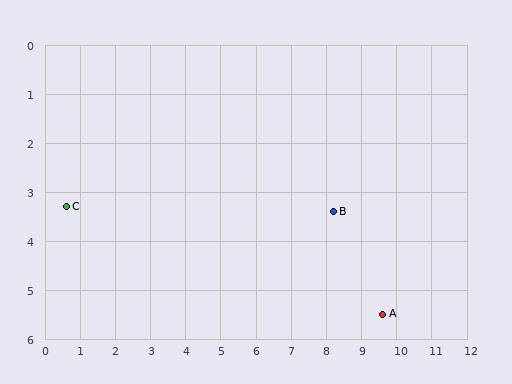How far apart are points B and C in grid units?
Points B and C are about 7.6 grid units apart.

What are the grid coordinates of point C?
Point C is at approximately (0.6, 3.3).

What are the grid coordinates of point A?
Point A is at approximately (9.6, 5.5).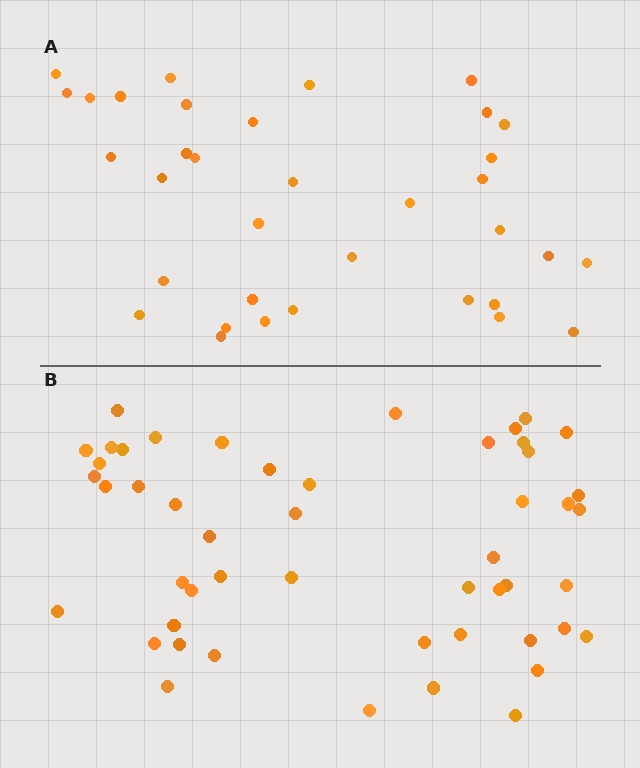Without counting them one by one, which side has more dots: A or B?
Region B (the bottom region) has more dots.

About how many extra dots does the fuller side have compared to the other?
Region B has approximately 15 more dots than region A.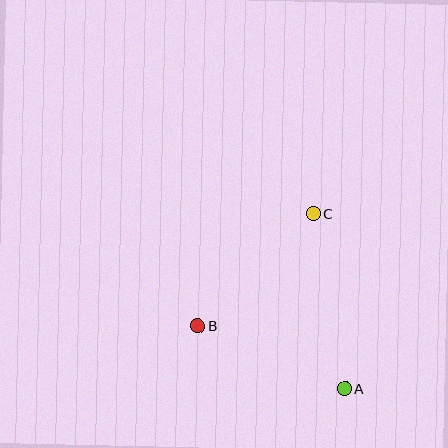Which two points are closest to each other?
Points A and B are closest to each other.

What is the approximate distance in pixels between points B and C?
The distance between B and C is approximately 161 pixels.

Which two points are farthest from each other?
Points A and C are farthest from each other.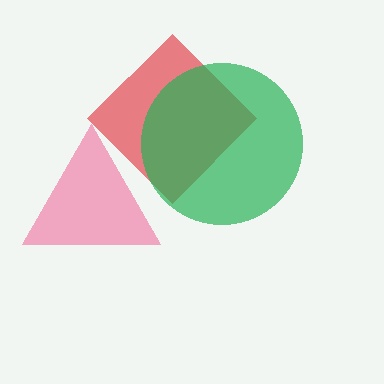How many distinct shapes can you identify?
There are 3 distinct shapes: a pink triangle, a red diamond, a green circle.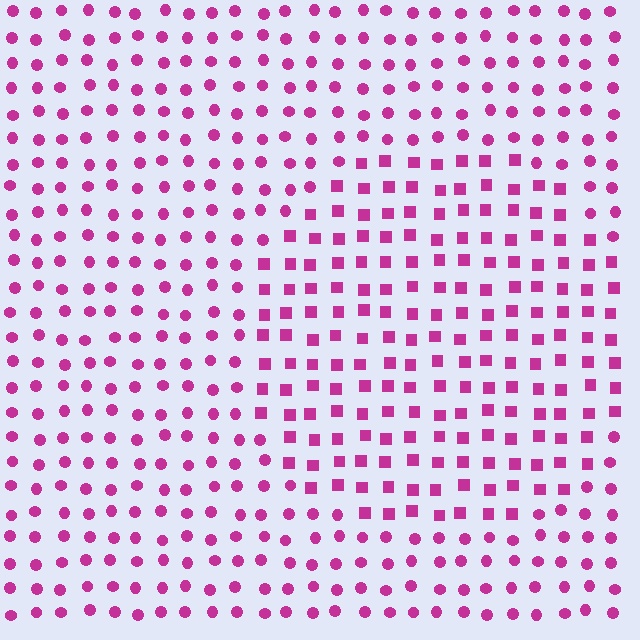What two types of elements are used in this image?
The image uses squares inside the circle region and circles outside it.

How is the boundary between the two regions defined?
The boundary is defined by a change in element shape: squares inside vs. circles outside. All elements share the same color and spacing.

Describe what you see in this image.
The image is filled with small magenta elements arranged in a uniform grid. A circle-shaped region contains squares, while the surrounding area contains circles. The boundary is defined purely by the change in element shape.